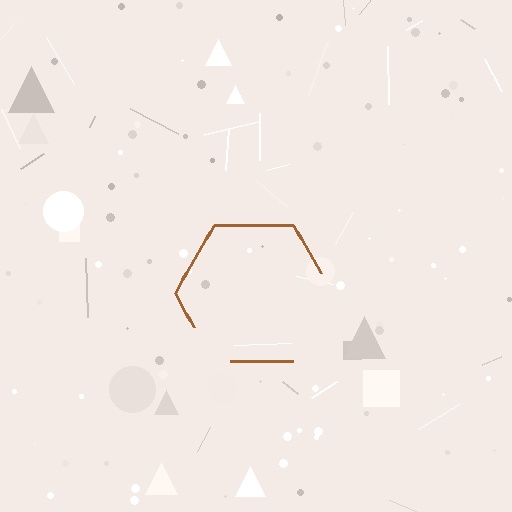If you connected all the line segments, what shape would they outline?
They would outline a hexagon.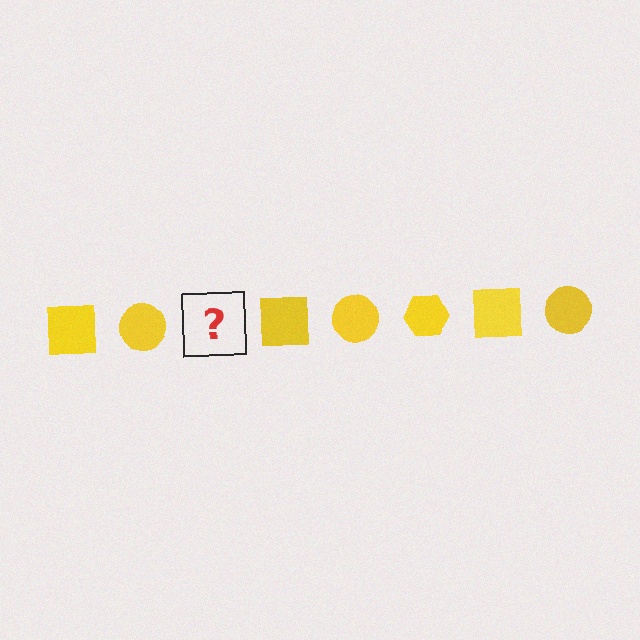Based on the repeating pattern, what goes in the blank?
The blank should be a yellow hexagon.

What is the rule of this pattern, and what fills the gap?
The rule is that the pattern cycles through square, circle, hexagon shapes in yellow. The gap should be filled with a yellow hexagon.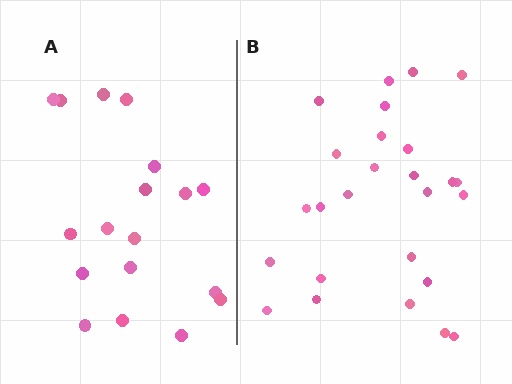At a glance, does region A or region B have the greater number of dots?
Region B (the right region) has more dots.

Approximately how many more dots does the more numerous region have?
Region B has roughly 8 or so more dots than region A.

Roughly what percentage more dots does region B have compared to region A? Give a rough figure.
About 45% more.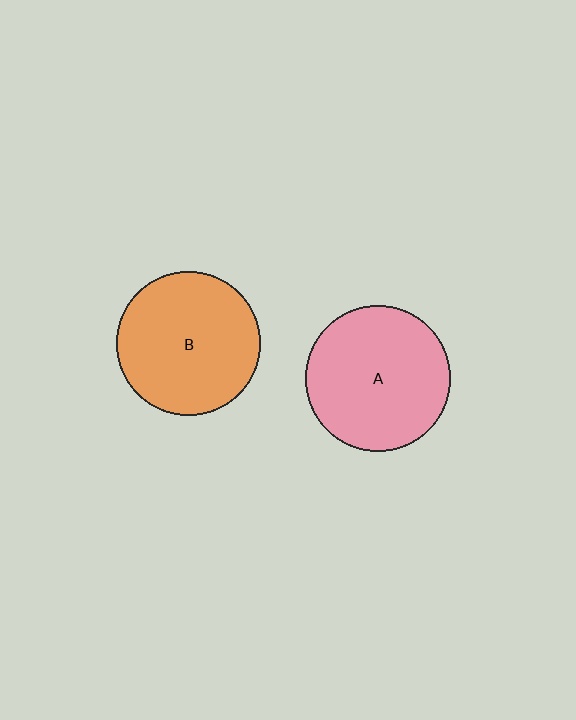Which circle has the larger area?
Circle A (pink).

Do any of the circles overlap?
No, none of the circles overlap.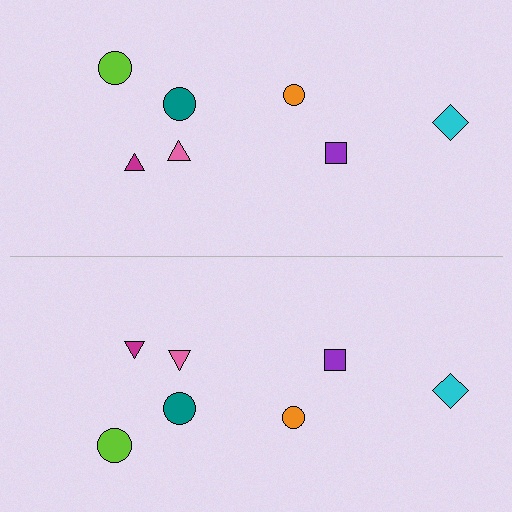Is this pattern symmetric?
Yes, this pattern has bilateral (reflection) symmetry.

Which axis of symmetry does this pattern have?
The pattern has a horizontal axis of symmetry running through the center of the image.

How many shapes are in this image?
There are 14 shapes in this image.